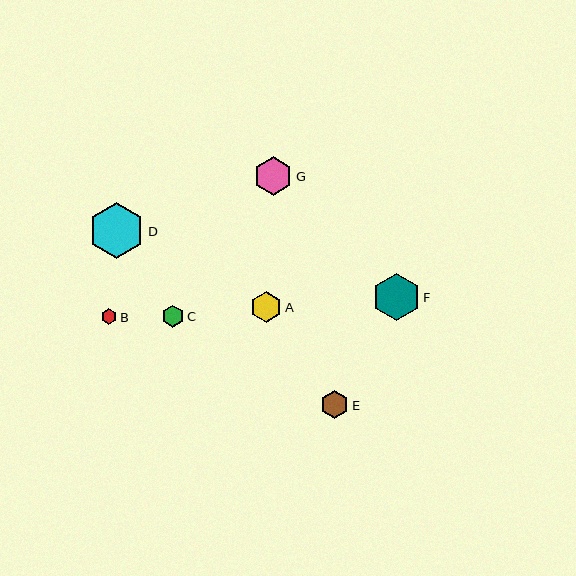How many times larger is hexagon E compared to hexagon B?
Hexagon E is approximately 1.8 times the size of hexagon B.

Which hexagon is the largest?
Hexagon D is the largest with a size of approximately 56 pixels.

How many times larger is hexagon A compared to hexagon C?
Hexagon A is approximately 1.4 times the size of hexagon C.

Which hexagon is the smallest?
Hexagon B is the smallest with a size of approximately 16 pixels.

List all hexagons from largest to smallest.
From largest to smallest: D, F, G, A, E, C, B.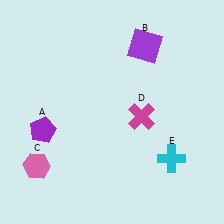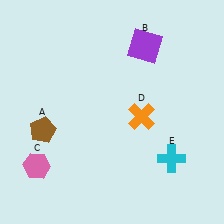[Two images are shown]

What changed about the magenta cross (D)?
In Image 1, D is magenta. In Image 2, it changed to orange.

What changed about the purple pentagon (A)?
In Image 1, A is purple. In Image 2, it changed to brown.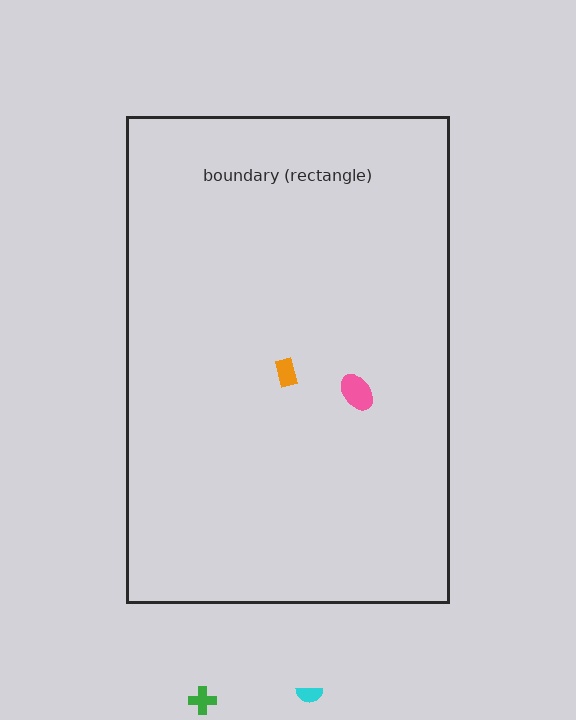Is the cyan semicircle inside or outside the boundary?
Outside.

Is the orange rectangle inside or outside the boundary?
Inside.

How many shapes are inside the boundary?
2 inside, 2 outside.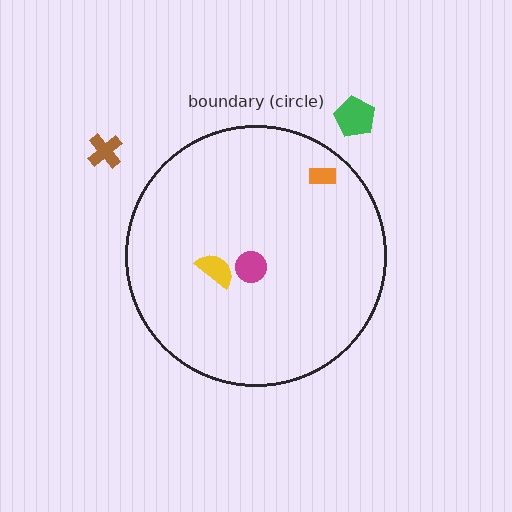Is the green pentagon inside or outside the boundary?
Outside.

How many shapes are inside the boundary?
3 inside, 2 outside.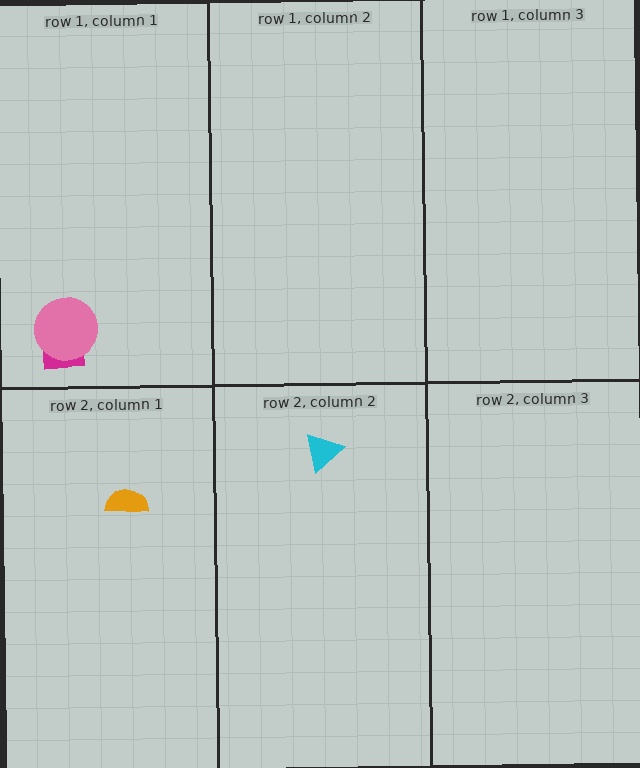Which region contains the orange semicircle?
The row 2, column 1 region.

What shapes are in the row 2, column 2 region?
The cyan triangle.